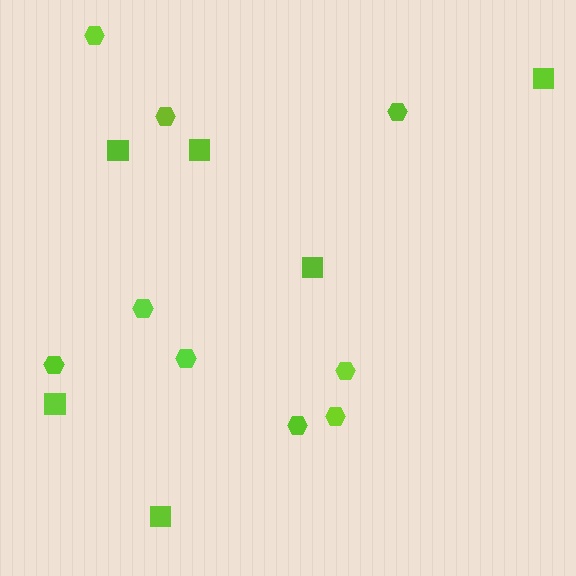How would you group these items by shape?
There are 2 groups: one group of hexagons (9) and one group of squares (6).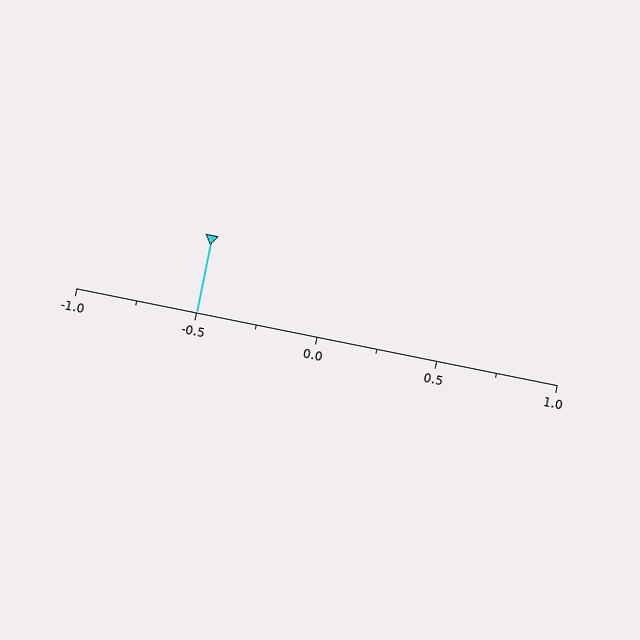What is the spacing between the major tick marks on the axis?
The major ticks are spaced 0.5 apart.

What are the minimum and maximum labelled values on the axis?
The axis runs from -1.0 to 1.0.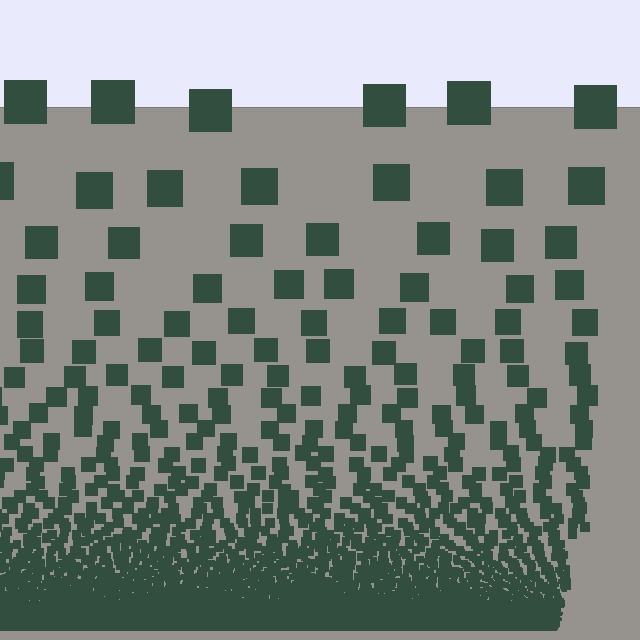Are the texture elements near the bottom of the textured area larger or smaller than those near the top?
Smaller. The gradient is inverted — elements near the bottom are smaller and denser.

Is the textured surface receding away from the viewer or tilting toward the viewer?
The surface appears to tilt toward the viewer. Texture elements get larger and sparser toward the top.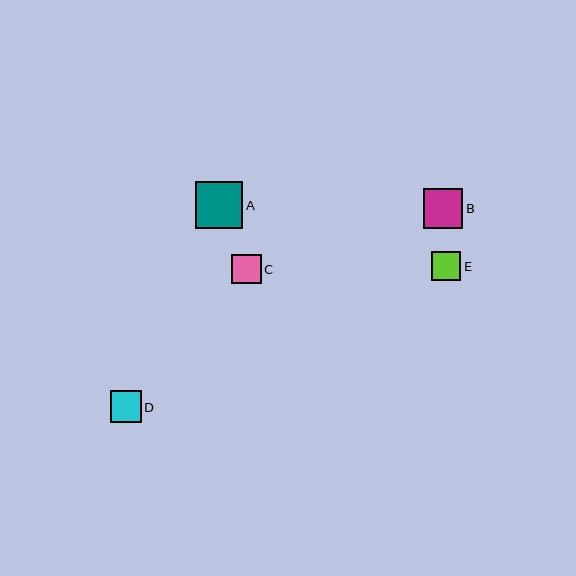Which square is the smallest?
Square E is the smallest with a size of approximately 29 pixels.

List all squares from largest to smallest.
From largest to smallest: A, B, D, C, E.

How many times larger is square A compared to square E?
Square A is approximately 1.6 times the size of square E.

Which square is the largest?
Square A is the largest with a size of approximately 47 pixels.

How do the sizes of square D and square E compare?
Square D and square E are approximately the same size.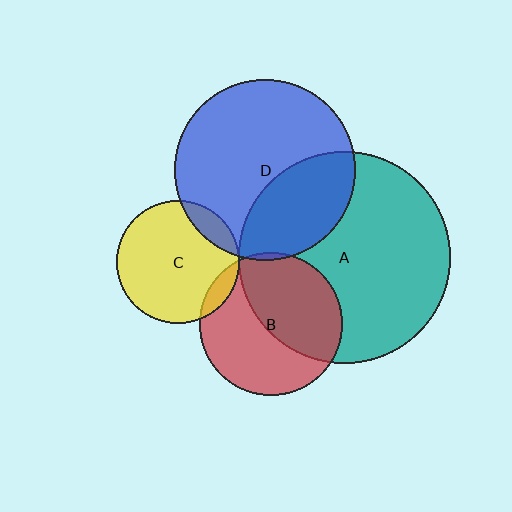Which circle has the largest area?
Circle A (teal).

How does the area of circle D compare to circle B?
Approximately 1.6 times.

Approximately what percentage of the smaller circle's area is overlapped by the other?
Approximately 35%.